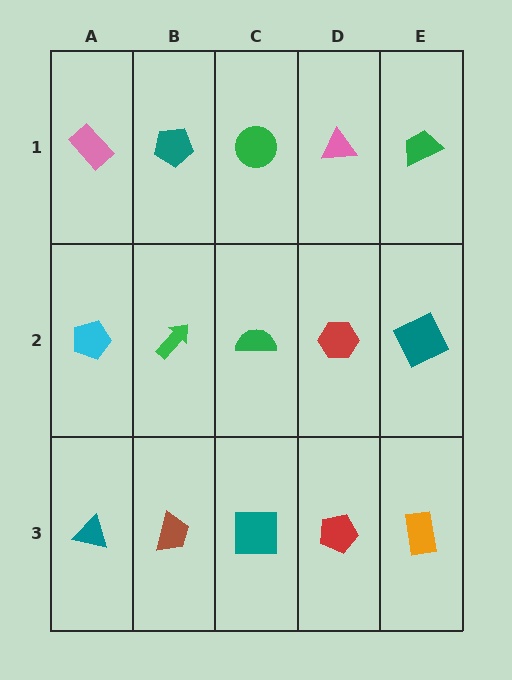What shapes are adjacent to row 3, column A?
A cyan pentagon (row 2, column A), a brown trapezoid (row 3, column B).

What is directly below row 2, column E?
An orange rectangle.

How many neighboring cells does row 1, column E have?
2.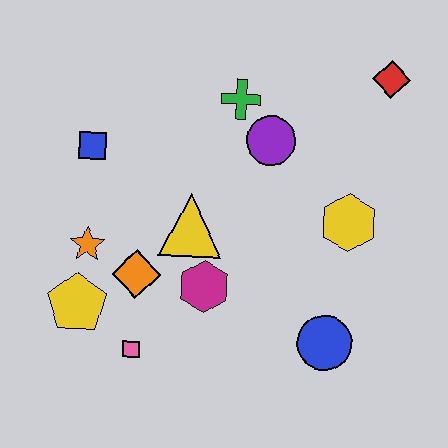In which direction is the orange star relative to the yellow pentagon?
The orange star is above the yellow pentagon.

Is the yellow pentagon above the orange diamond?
No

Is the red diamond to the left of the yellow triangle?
No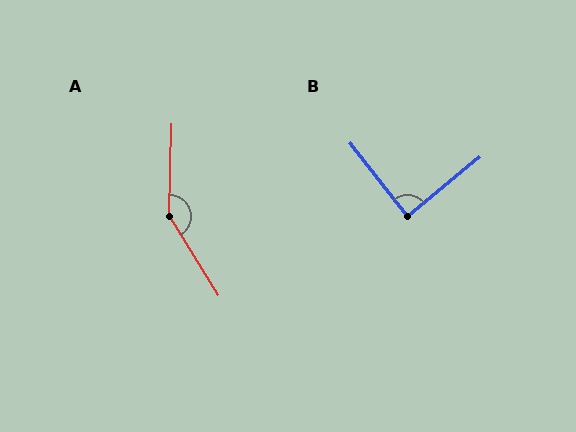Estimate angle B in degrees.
Approximately 89 degrees.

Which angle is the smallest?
B, at approximately 89 degrees.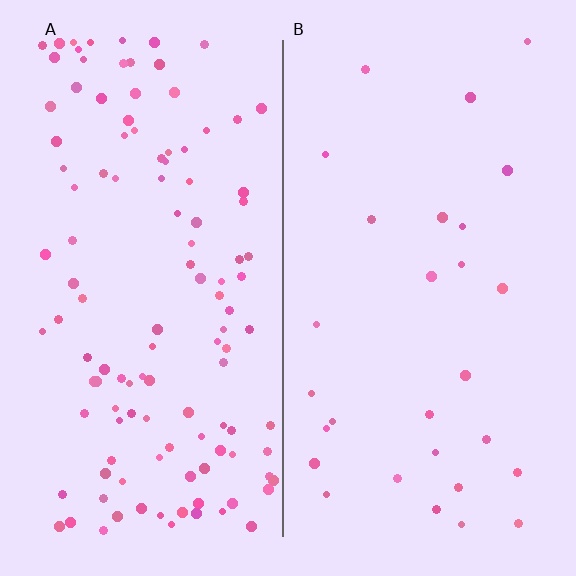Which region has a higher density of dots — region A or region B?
A (the left).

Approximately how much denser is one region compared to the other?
Approximately 4.1× — region A over region B.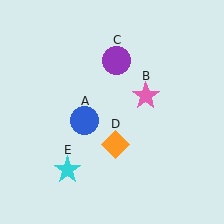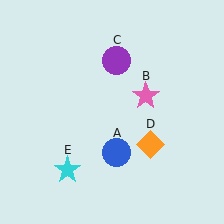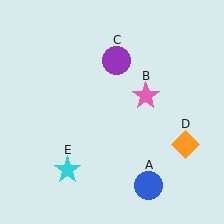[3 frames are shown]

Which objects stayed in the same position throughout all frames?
Pink star (object B) and purple circle (object C) and cyan star (object E) remained stationary.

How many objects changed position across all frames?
2 objects changed position: blue circle (object A), orange diamond (object D).